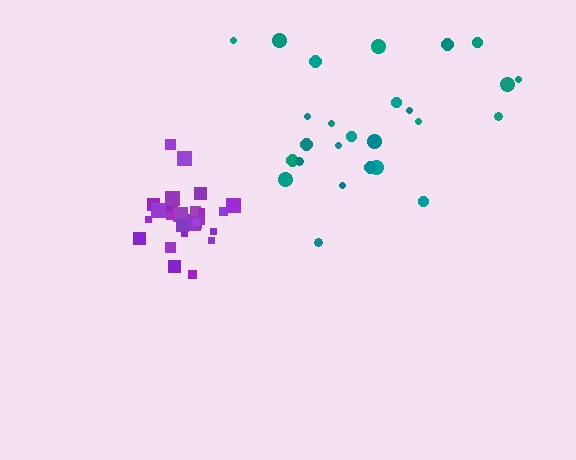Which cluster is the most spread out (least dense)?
Teal.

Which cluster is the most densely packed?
Purple.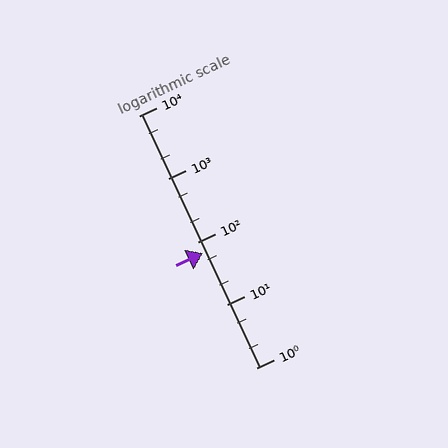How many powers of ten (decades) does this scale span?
The scale spans 4 decades, from 1 to 10000.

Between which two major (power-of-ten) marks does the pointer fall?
The pointer is between 10 and 100.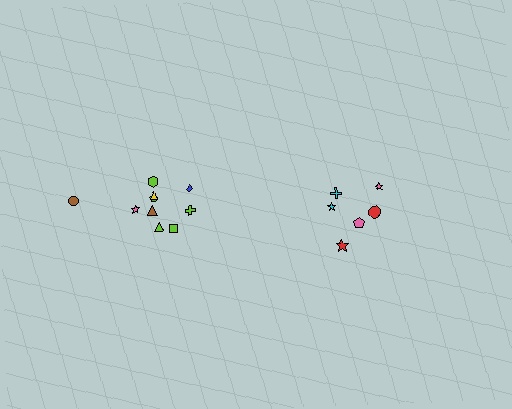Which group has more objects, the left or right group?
The left group.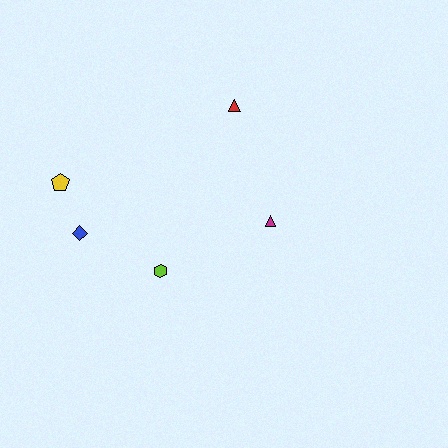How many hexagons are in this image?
There is 1 hexagon.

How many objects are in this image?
There are 5 objects.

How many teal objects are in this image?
There are no teal objects.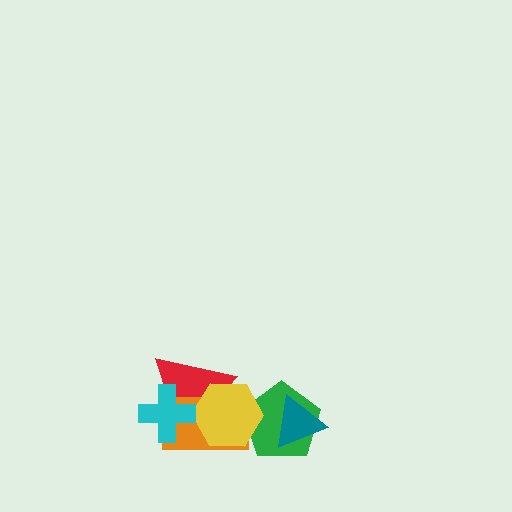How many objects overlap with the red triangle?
3 objects overlap with the red triangle.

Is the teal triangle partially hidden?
No, no other shape covers it.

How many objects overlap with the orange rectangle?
3 objects overlap with the orange rectangle.